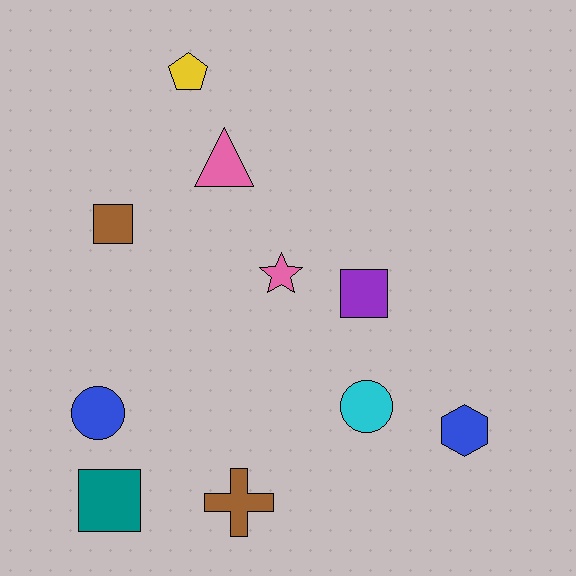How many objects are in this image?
There are 10 objects.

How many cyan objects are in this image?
There is 1 cyan object.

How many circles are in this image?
There are 2 circles.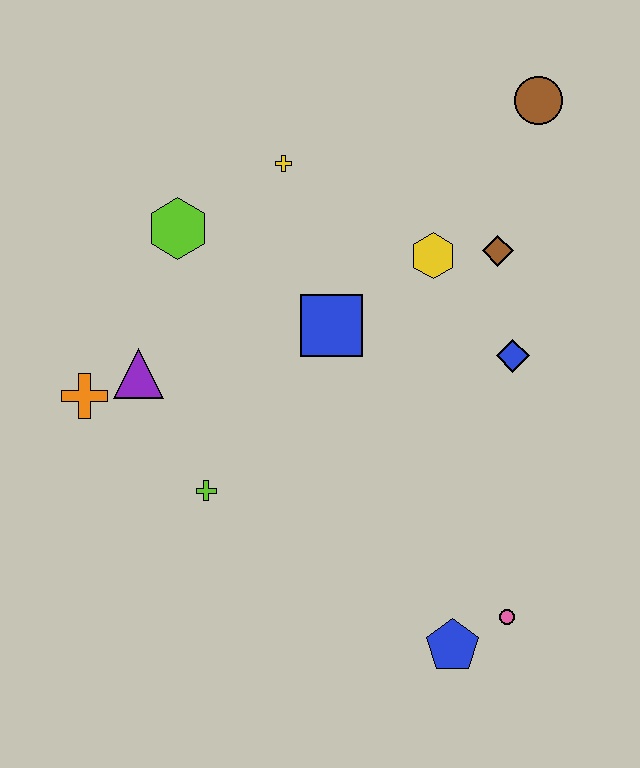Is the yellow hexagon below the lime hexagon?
Yes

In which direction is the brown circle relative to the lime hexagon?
The brown circle is to the right of the lime hexagon.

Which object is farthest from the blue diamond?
The orange cross is farthest from the blue diamond.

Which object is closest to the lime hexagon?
The yellow cross is closest to the lime hexagon.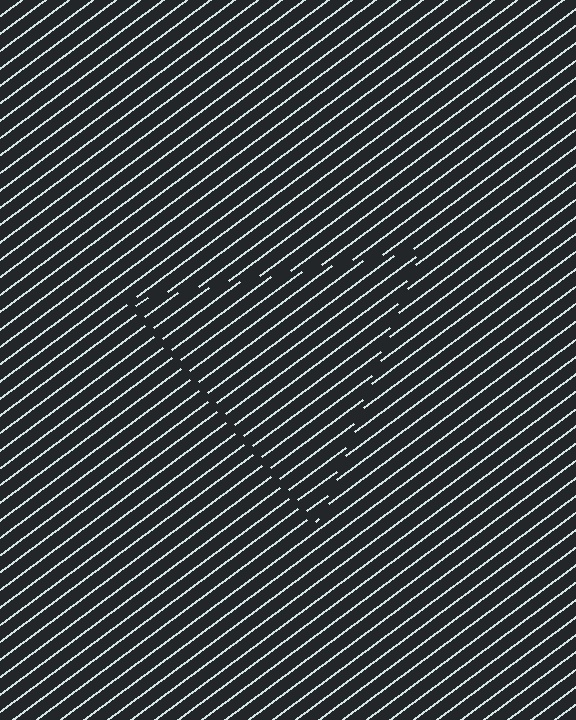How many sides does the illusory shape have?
3 sides — the line-ends trace a triangle.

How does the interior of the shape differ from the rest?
The interior of the shape contains the same grating, shifted by half a period — the contour is defined by the phase discontinuity where line-ends from the inner and outer gratings abut.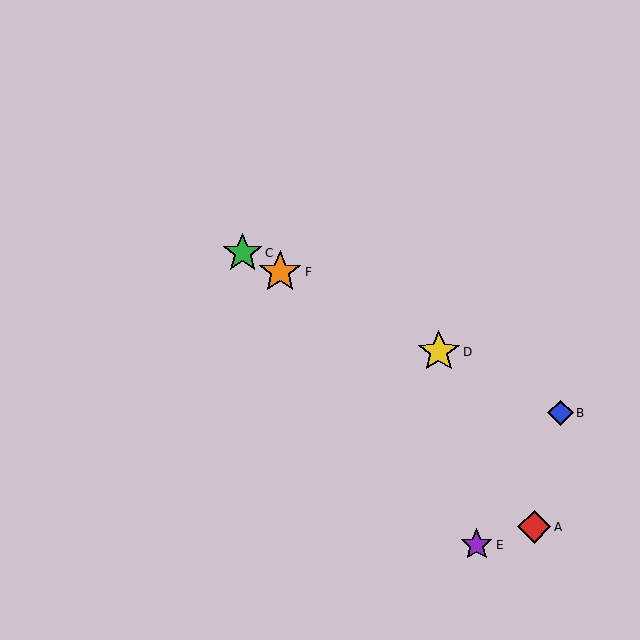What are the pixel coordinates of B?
Object B is at (561, 413).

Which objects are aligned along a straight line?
Objects B, C, D, F are aligned along a straight line.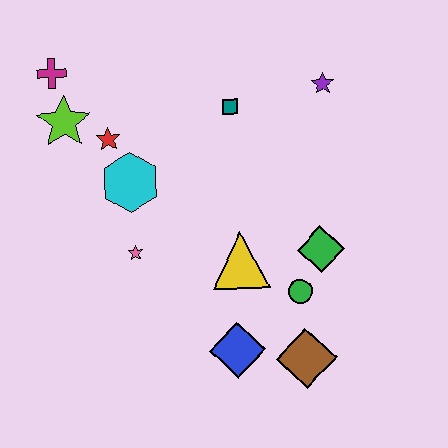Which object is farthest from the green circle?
The magenta cross is farthest from the green circle.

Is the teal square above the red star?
Yes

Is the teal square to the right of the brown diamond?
No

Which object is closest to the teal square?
The purple star is closest to the teal square.